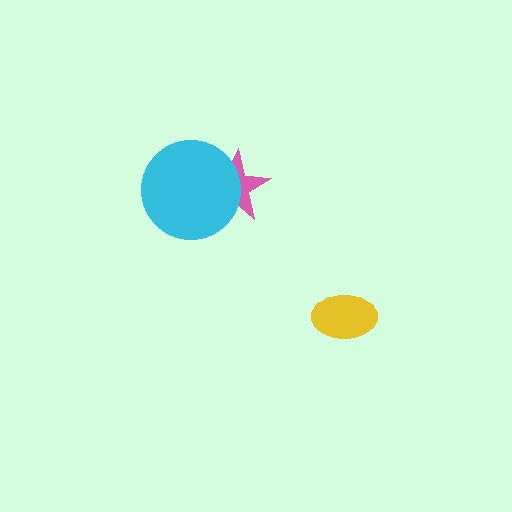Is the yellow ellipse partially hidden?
No, no other shape covers it.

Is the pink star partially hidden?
Yes, it is partially covered by another shape.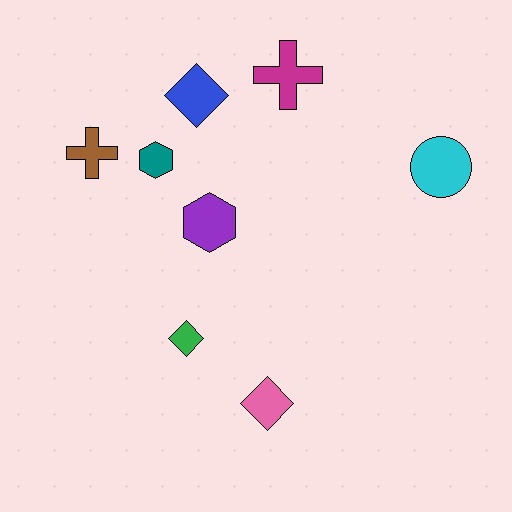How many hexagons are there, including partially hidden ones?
There are 2 hexagons.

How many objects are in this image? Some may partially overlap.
There are 8 objects.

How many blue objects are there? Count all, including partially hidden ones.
There is 1 blue object.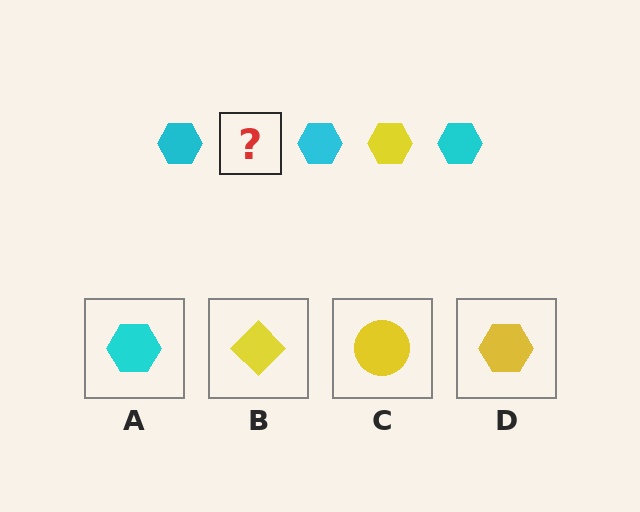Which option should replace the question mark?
Option D.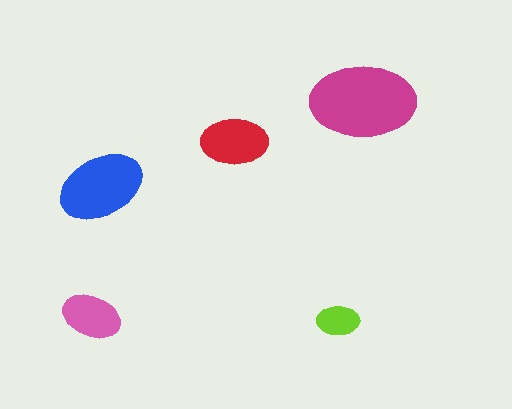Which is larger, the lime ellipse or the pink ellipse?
The pink one.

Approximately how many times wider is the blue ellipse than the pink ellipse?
About 1.5 times wider.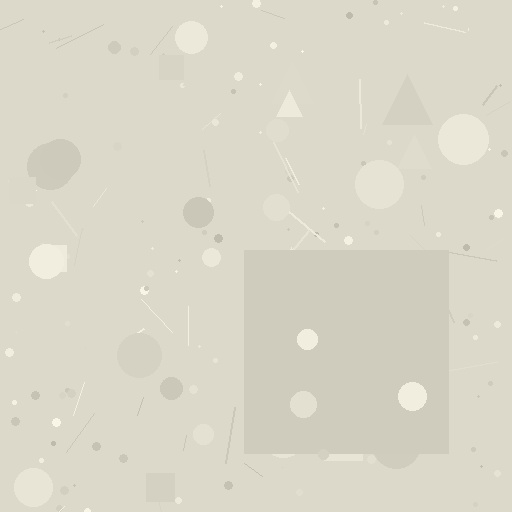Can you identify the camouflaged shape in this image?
The camouflaged shape is a square.